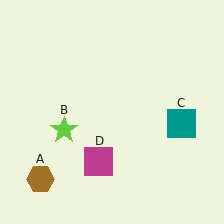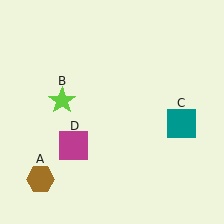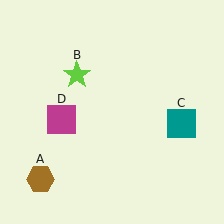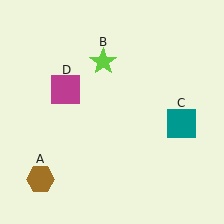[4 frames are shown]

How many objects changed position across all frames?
2 objects changed position: lime star (object B), magenta square (object D).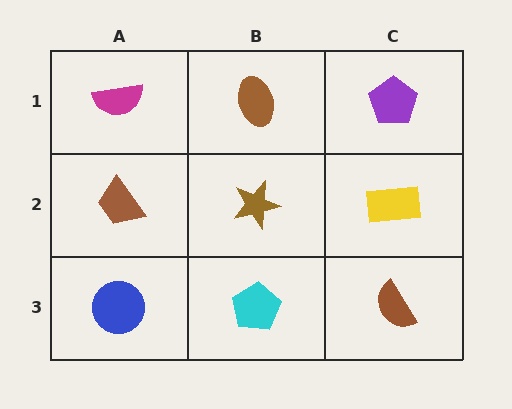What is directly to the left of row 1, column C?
A brown ellipse.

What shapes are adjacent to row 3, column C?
A yellow rectangle (row 2, column C), a cyan pentagon (row 3, column B).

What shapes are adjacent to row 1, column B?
A brown star (row 2, column B), a magenta semicircle (row 1, column A), a purple pentagon (row 1, column C).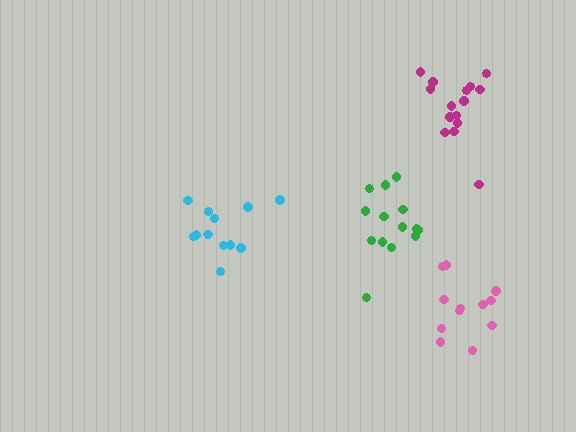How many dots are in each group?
Group 1: 12 dots, Group 2: 15 dots, Group 3: 14 dots, Group 4: 12 dots (53 total).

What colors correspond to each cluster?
The clusters are colored: cyan, magenta, green, pink.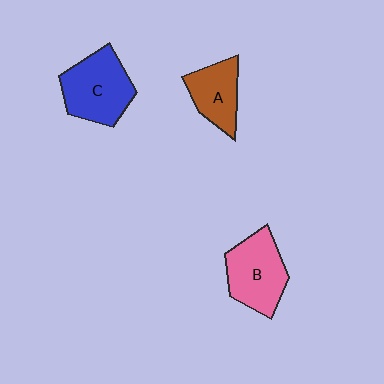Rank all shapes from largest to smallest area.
From largest to smallest: C (blue), B (pink), A (brown).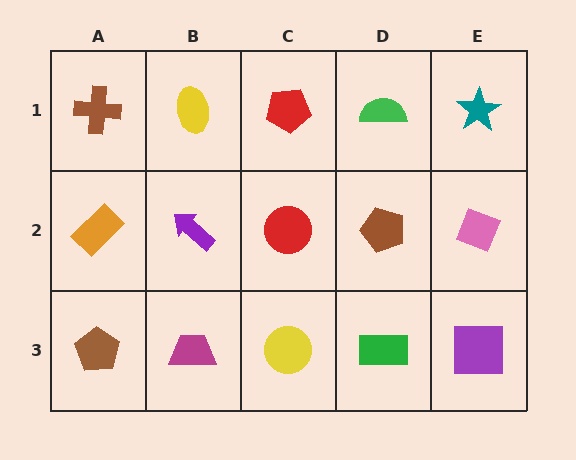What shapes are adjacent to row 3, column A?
An orange rectangle (row 2, column A), a magenta trapezoid (row 3, column B).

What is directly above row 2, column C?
A red pentagon.